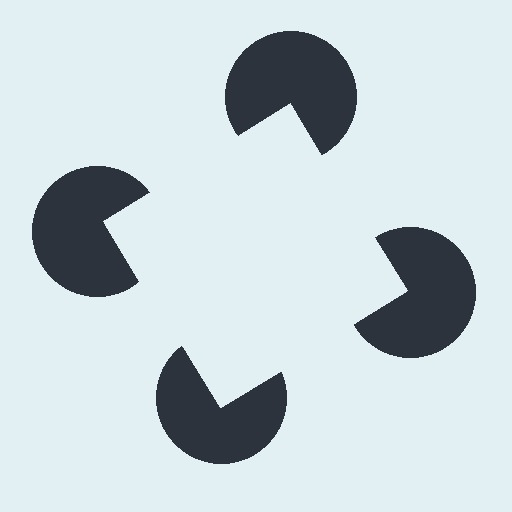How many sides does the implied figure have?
4 sides.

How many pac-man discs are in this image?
There are 4 — one at each vertex of the illusory square.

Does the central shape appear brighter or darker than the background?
It typically appears slightly brighter than the background, even though no actual brightness change is drawn.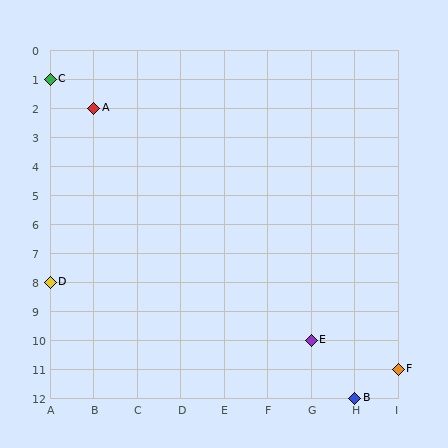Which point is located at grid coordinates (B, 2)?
Point A is at (B, 2).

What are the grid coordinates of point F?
Point F is at grid coordinates (I, 11).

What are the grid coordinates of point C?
Point C is at grid coordinates (A, 1).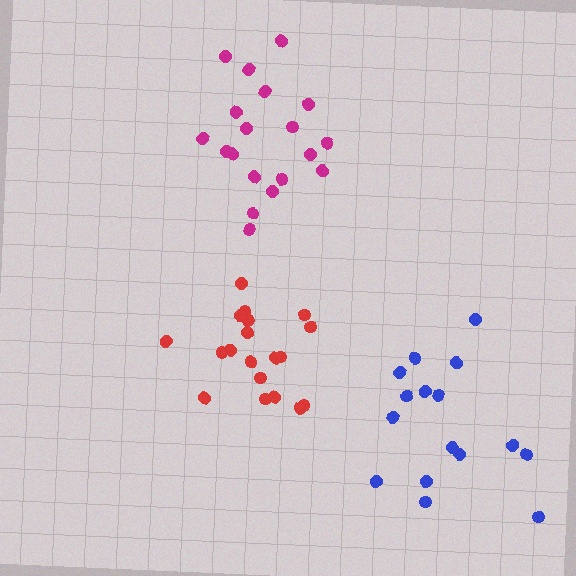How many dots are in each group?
Group 1: 16 dots, Group 2: 19 dots, Group 3: 19 dots (54 total).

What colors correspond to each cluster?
The clusters are colored: blue, magenta, red.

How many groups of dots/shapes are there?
There are 3 groups.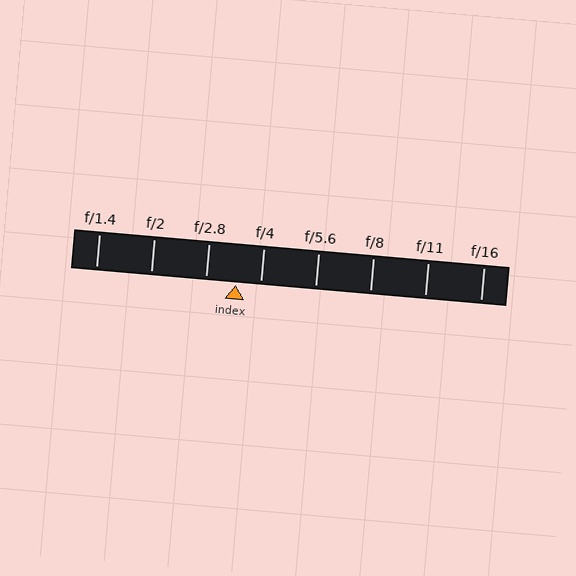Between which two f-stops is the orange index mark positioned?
The index mark is between f/2.8 and f/4.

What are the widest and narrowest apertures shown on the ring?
The widest aperture shown is f/1.4 and the narrowest is f/16.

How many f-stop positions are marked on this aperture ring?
There are 8 f-stop positions marked.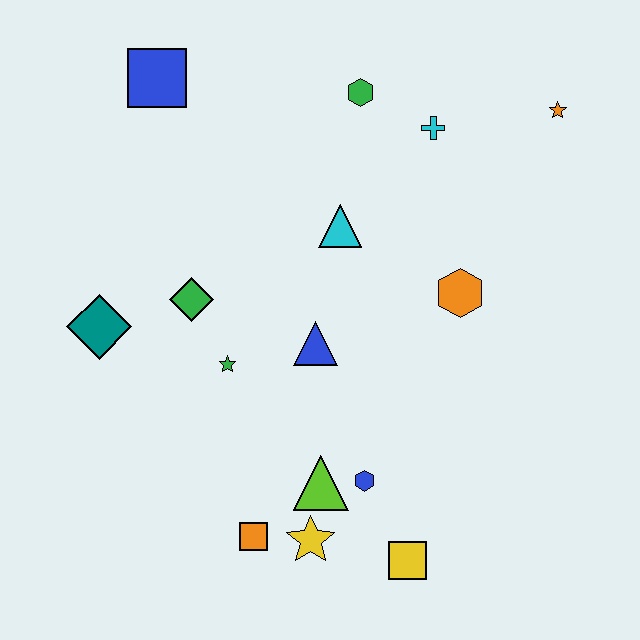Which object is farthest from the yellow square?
The blue square is farthest from the yellow square.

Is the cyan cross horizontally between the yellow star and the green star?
No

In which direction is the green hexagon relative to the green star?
The green hexagon is above the green star.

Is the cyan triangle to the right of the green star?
Yes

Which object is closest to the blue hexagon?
The lime triangle is closest to the blue hexagon.